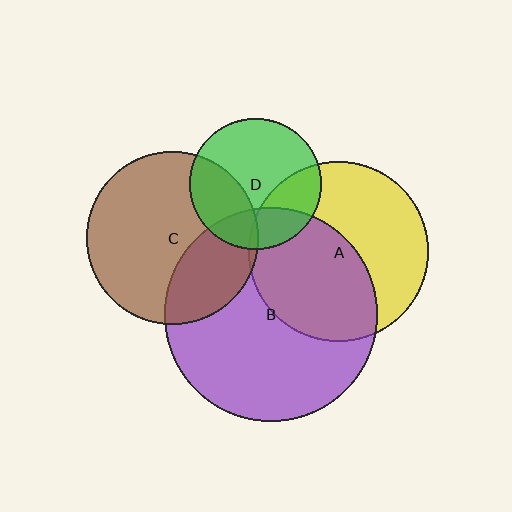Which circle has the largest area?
Circle B (purple).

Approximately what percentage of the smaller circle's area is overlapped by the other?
Approximately 5%.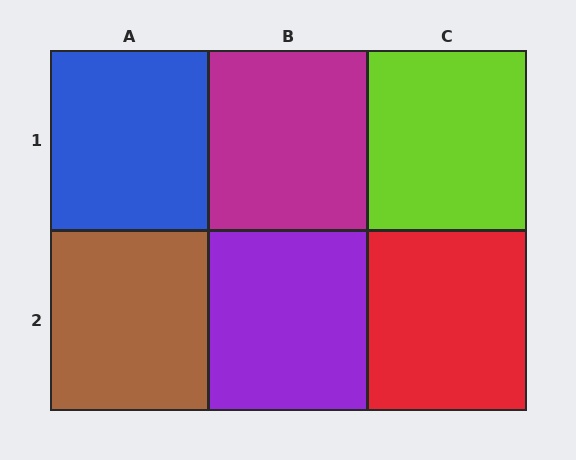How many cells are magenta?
1 cell is magenta.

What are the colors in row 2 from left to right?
Brown, purple, red.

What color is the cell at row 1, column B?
Magenta.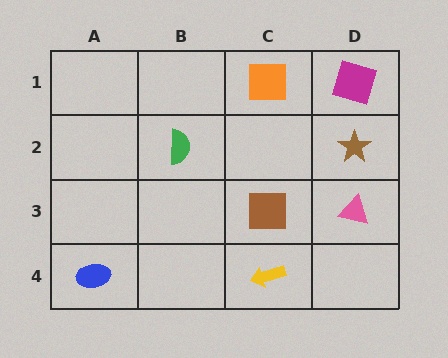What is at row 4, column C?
A yellow arrow.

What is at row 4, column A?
A blue ellipse.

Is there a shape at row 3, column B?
No, that cell is empty.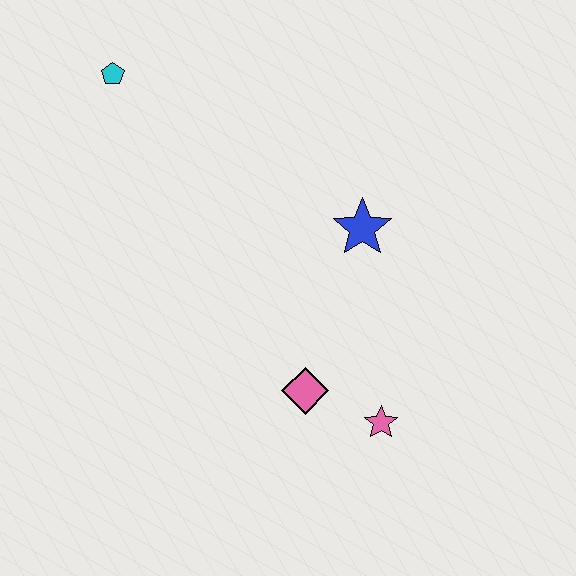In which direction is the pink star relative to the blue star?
The pink star is below the blue star.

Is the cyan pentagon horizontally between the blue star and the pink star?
No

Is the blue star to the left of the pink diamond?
No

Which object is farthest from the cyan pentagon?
The pink star is farthest from the cyan pentagon.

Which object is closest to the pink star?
The pink diamond is closest to the pink star.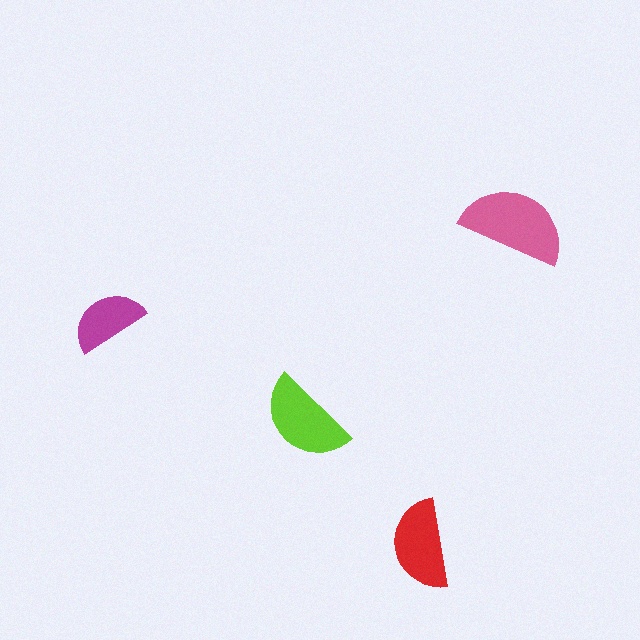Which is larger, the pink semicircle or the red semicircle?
The pink one.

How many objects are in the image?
There are 4 objects in the image.